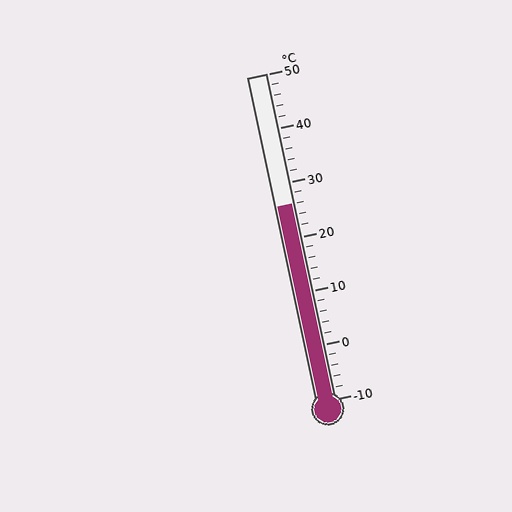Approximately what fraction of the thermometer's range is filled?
The thermometer is filled to approximately 60% of its range.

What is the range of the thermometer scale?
The thermometer scale ranges from -10°C to 50°C.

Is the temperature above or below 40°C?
The temperature is below 40°C.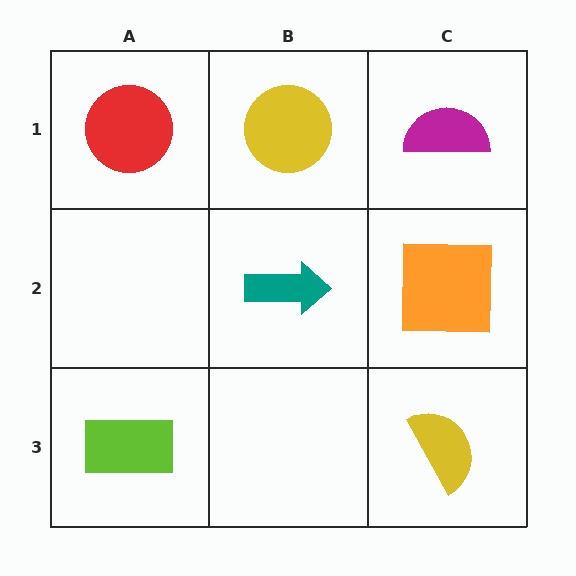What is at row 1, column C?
A magenta semicircle.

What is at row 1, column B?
A yellow circle.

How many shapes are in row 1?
3 shapes.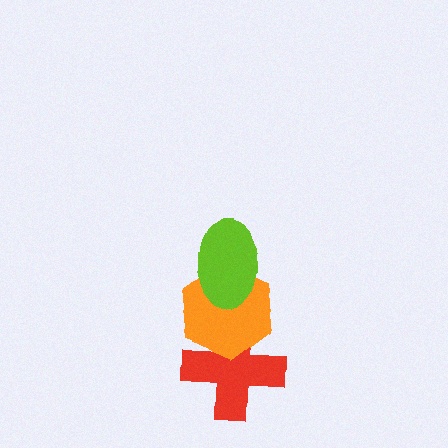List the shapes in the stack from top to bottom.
From top to bottom: the lime ellipse, the orange hexagon, the red cross.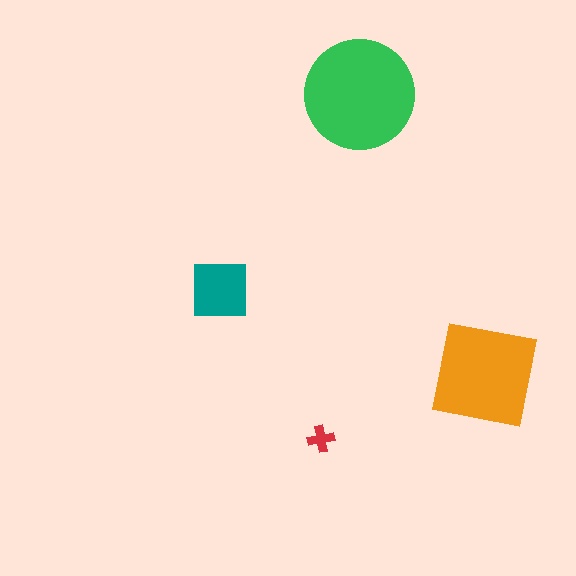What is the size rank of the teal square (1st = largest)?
3rd.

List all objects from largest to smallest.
The green circle, the orange square, the teal square, the red cross.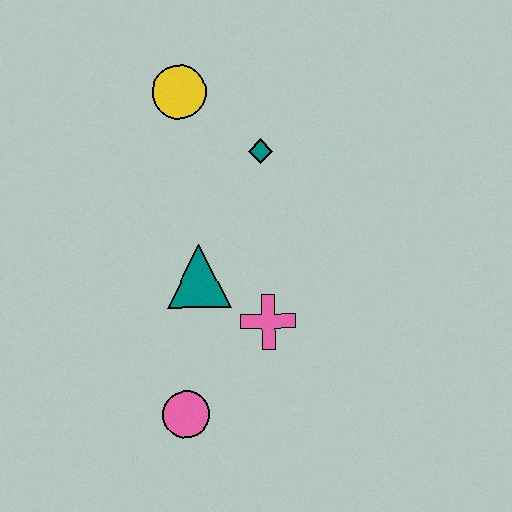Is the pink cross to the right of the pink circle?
Yes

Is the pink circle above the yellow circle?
No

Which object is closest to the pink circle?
The pink cross is closest to the pink circle.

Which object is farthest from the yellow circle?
The pink circle is farthest from the yellow circle.